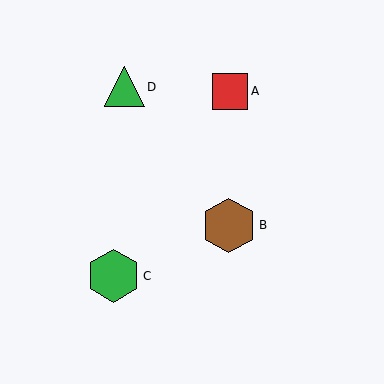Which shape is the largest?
The brown hexagon (labeled B) is the largest.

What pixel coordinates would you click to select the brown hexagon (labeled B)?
Click at (229, 225) to select the brown hexagon B.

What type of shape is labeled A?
Shape A is a red square.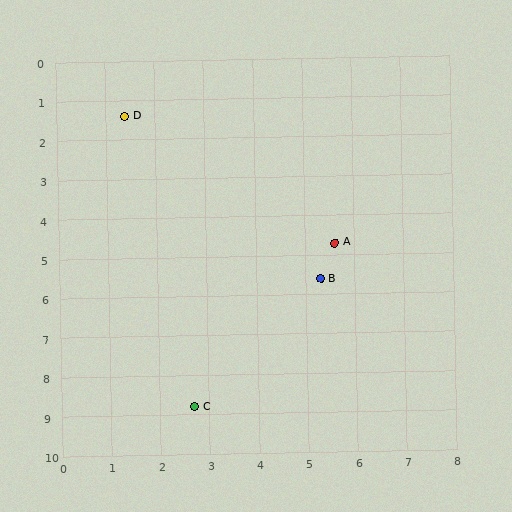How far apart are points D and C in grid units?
Points D and C are about 7.5 grid units apart.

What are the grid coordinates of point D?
Point D is at approximately (1.4, 1.4).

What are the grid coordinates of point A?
Point A is at approximately (5.6, 4.7).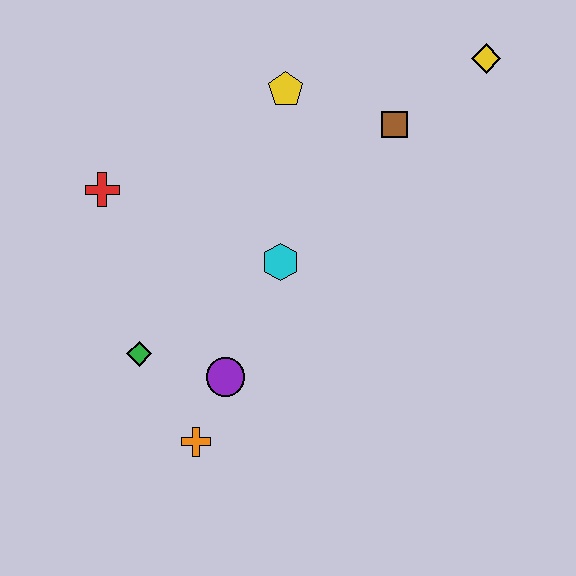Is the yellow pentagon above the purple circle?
Yes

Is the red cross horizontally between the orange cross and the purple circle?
No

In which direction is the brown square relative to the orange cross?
The brown square is above the orange cross.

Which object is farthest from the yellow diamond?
The orange cross is farthest from the yellow diamond.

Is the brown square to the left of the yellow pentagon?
No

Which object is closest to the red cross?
The green diamond is closest to the red cross.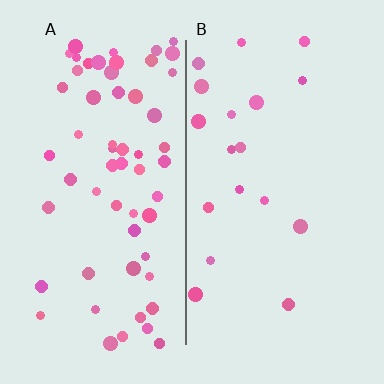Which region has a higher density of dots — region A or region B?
A (the left).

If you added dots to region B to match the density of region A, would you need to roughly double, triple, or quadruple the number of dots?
Approximately triple.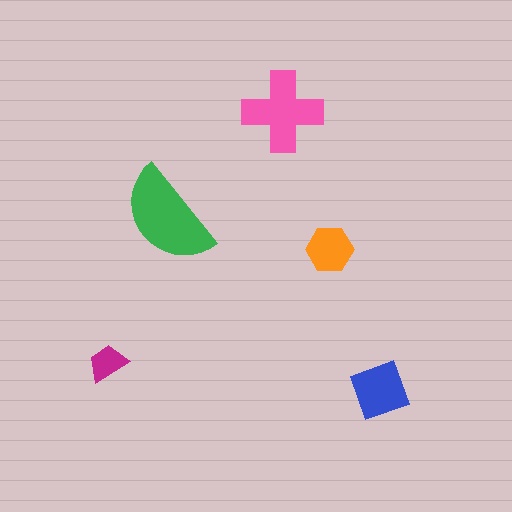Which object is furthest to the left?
The magenta trapezoid is leftmost.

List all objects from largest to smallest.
The green semicircle, the pink cross, the blue square, the orange hexagon, the magenta trapezoid.